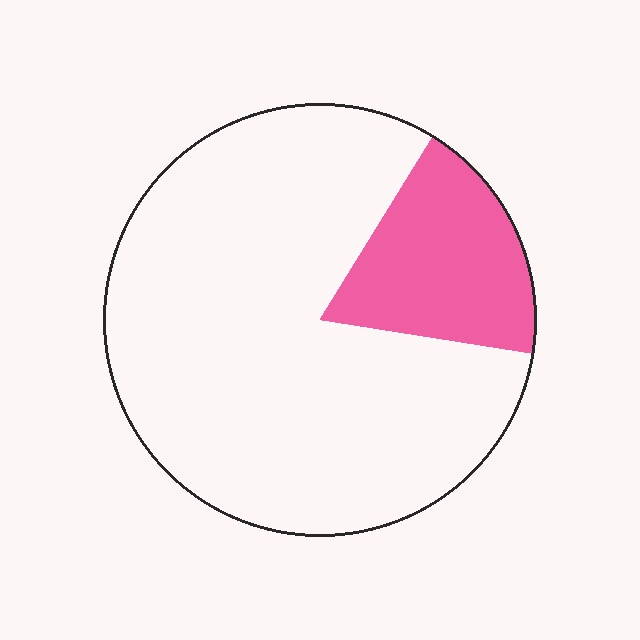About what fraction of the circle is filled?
About one fifth (1/5).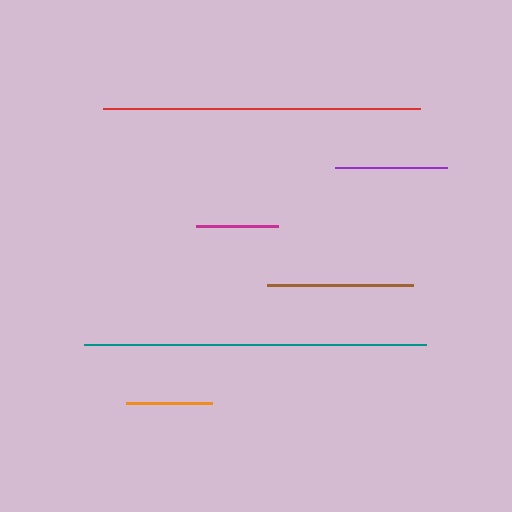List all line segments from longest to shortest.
From longest to shortest: teal, red, brown, purple, orange, magenta.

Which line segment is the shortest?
The magenta line is the shortest at approximately 82 pixels.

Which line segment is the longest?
The teal line is the longest at approximately 343 pixels.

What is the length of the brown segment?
The brown segment is approximately 146 pixels long.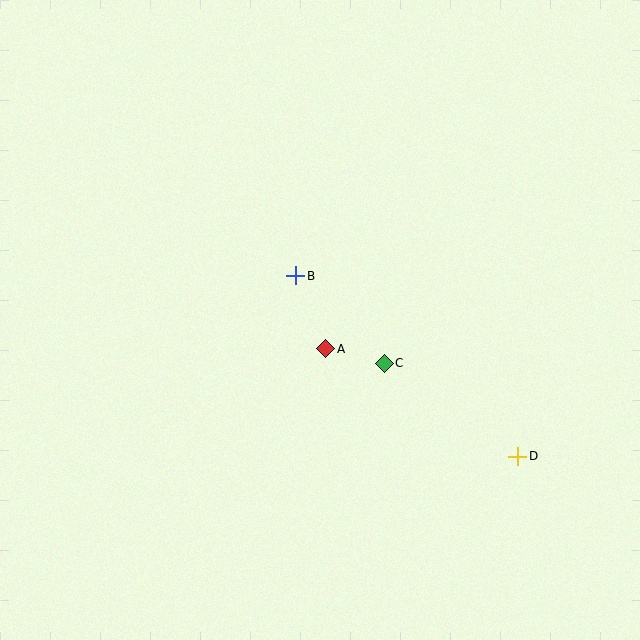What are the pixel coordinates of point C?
Point C is at (384, 363).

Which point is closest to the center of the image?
Point A at (326, 349) is closest to the center.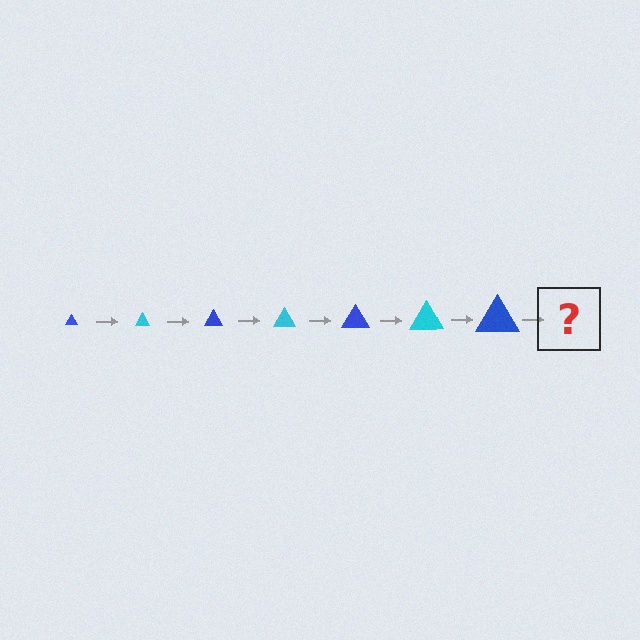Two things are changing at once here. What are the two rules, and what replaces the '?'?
The two rules are that the triangle grows larger each step and the color cycles through blue and cyan. The '?' should be a cyan triangle, larger than the previous one.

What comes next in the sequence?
The next element should be a cyan triangle, larger than the previous one.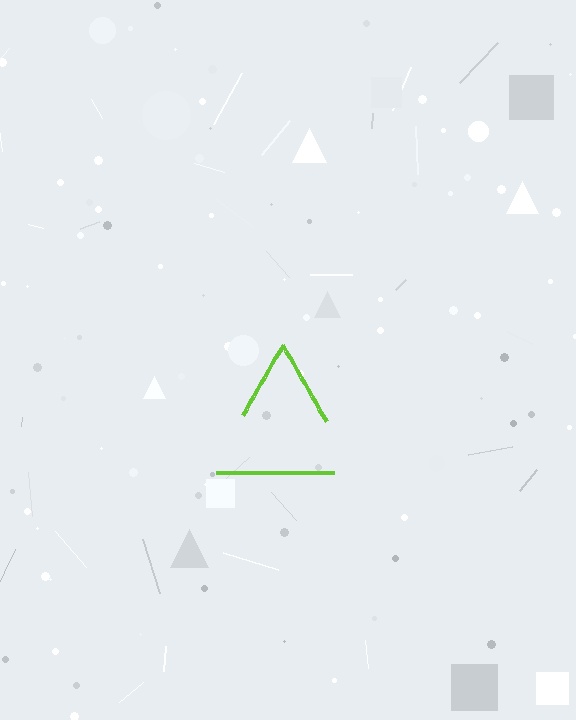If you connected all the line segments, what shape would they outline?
They would outline a triangle.